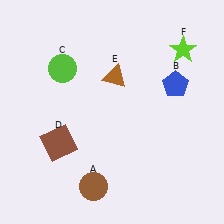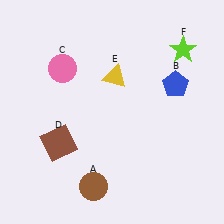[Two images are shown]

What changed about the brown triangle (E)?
In Image 1, E is brown. In Image 2, it changed to yellow.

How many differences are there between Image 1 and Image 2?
There are 2 differences between the two images.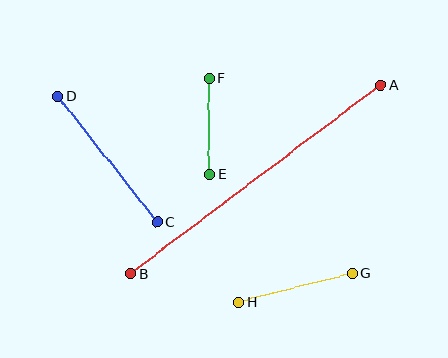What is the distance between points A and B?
The distance is approximately 313 pixels.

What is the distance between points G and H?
The distance is approximately 117 pixels.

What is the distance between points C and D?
The distance is approximately 160 pixels.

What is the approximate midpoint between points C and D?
The midpoint is at approximately (107, 159) pixels.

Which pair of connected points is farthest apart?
Points A and B are farthest apart.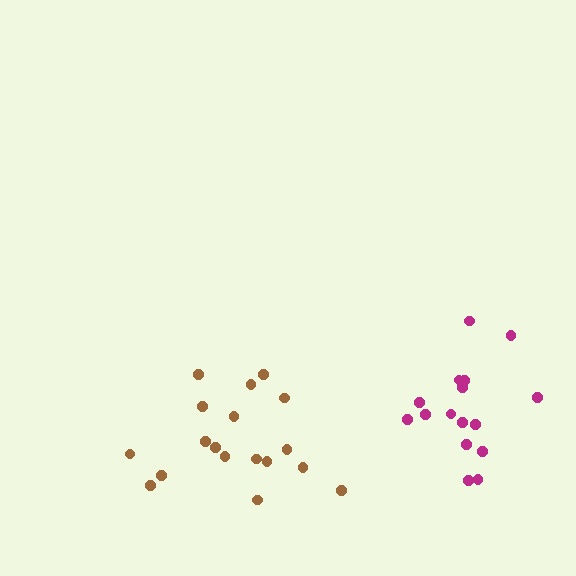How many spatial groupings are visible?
There are 2 spatial groupings.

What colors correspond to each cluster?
The clusters are colored: brown, magenta.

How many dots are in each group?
Group 1: 18 dots, Group 2: 16 dots (34 total).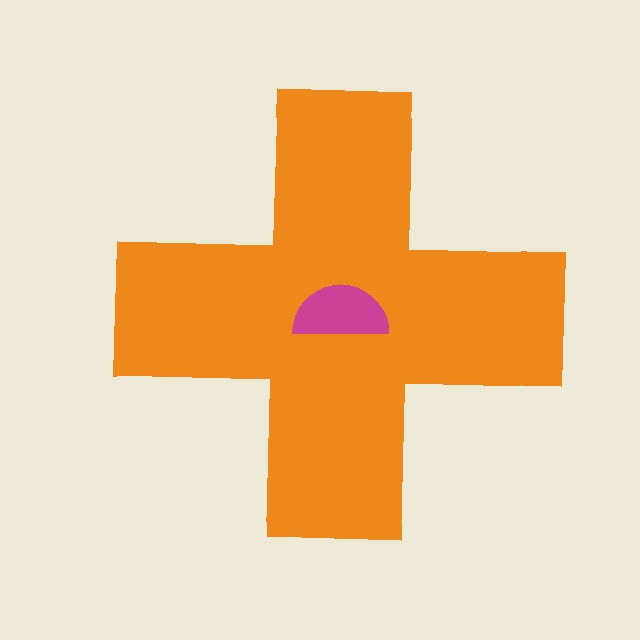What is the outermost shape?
The orange cross.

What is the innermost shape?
The magenta semicircle.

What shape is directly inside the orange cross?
The magenta semicircle.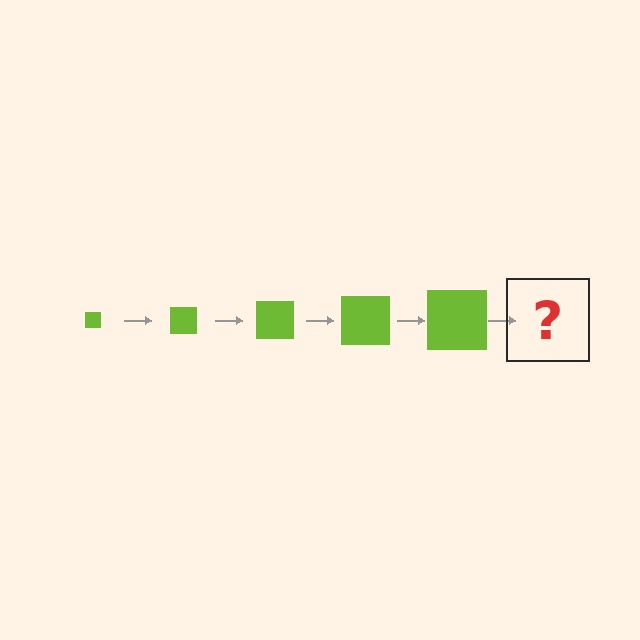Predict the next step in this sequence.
The next step is a lime square, larger than the previous one.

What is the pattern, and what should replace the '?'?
The pattern is that the square gets progressively larger each step. The '?' should be a lime square, larger than the previous one.